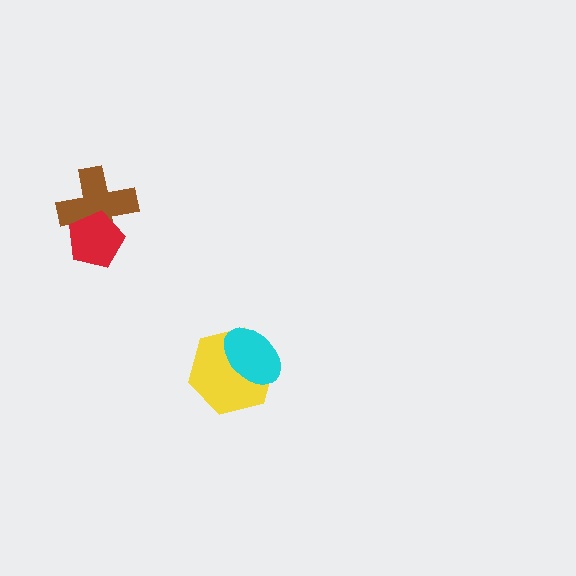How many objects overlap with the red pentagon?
1 object overlaps with the red pentagon.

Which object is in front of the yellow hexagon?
The cyan ellipse is in front of the yellow hexagon.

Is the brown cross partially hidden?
Yes, it is partially covered by another shape.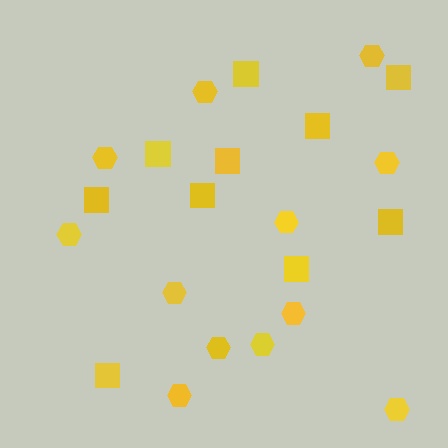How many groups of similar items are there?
There are 2 groups: one group of squares (10) and one group of hexagons (12).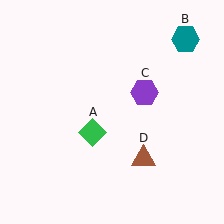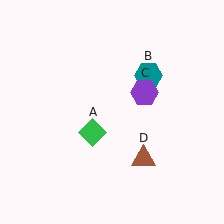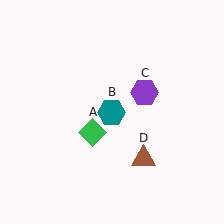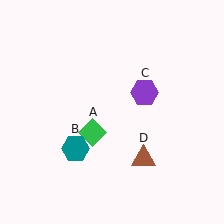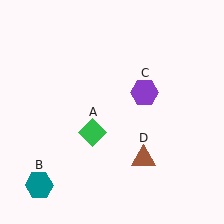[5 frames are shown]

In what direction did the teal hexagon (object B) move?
The teal hexagon (object B) moved down and to the left.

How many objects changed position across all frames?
1 object changed position: teal hexagon (object B).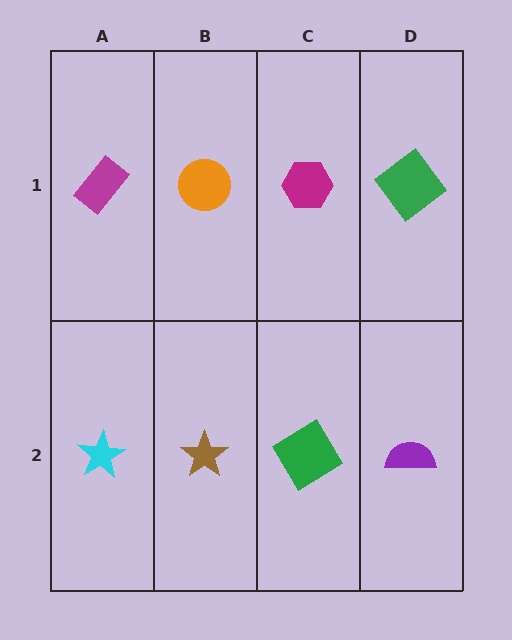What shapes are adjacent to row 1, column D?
A purple semicircle (row 2, column D), a magenta hexagon (row 1, column C).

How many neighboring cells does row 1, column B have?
3.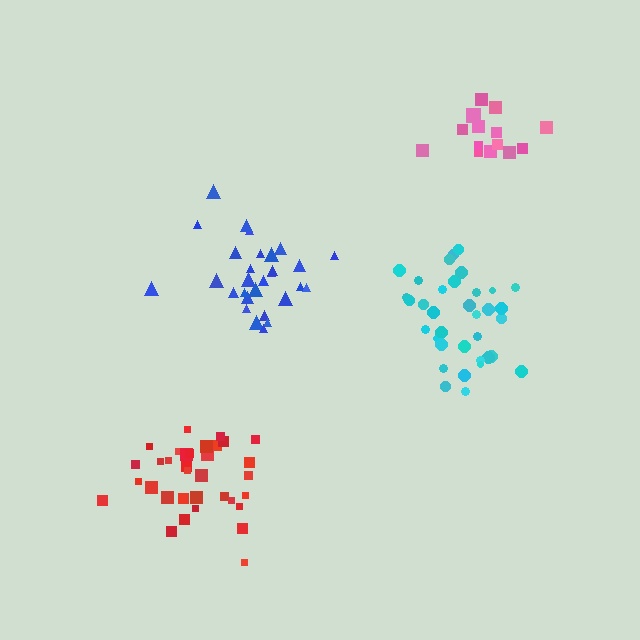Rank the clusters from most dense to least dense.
cyan, red, blue, pink.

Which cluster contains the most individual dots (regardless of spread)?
Cyan (35).